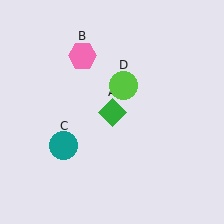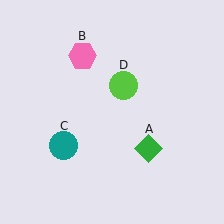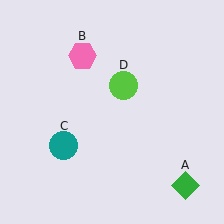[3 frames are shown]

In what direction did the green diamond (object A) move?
The green diamond (object A) moved down and to the right.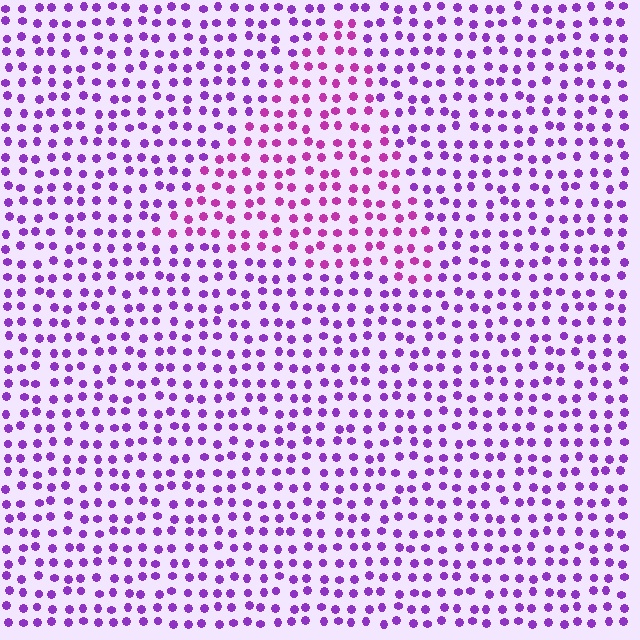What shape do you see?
I see a triangle.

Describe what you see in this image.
The image is filled with small purple elements in a uniform arrangement. A triangle-shaped region is visible where the elements are tinted to a slightly different hue, forming a subtle color boundary.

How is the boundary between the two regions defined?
The boundary is defined purely by a slight shift in hue (about 31 degrees). Spacing, size, and orientation are identical on both sides.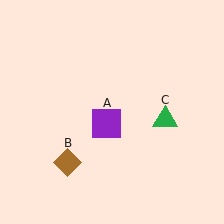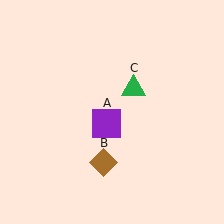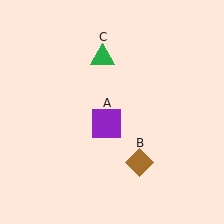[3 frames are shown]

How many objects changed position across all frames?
2 objects changed position: brown diamond (object B), green triangle (object C).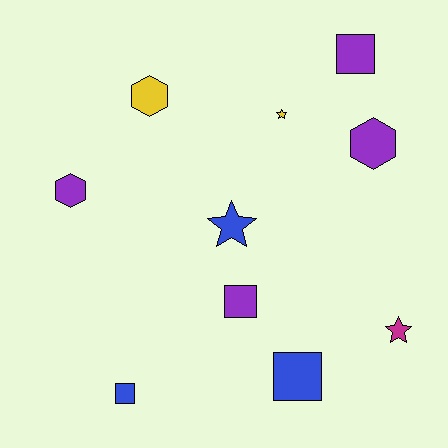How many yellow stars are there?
There is 1 yellow star.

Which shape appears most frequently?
Square, with 4 objects.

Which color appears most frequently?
Purple, with 4 objects.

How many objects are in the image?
There are 10 objects.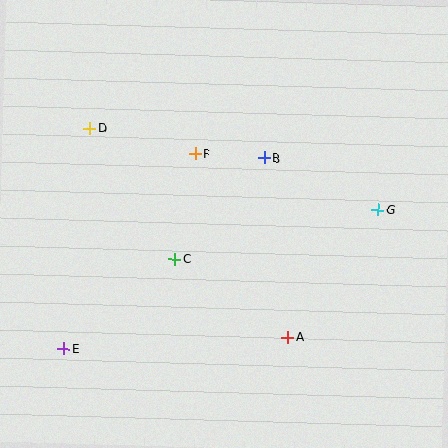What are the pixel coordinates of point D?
Point D is at (89, 128).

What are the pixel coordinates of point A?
Point A is at (287, 337).